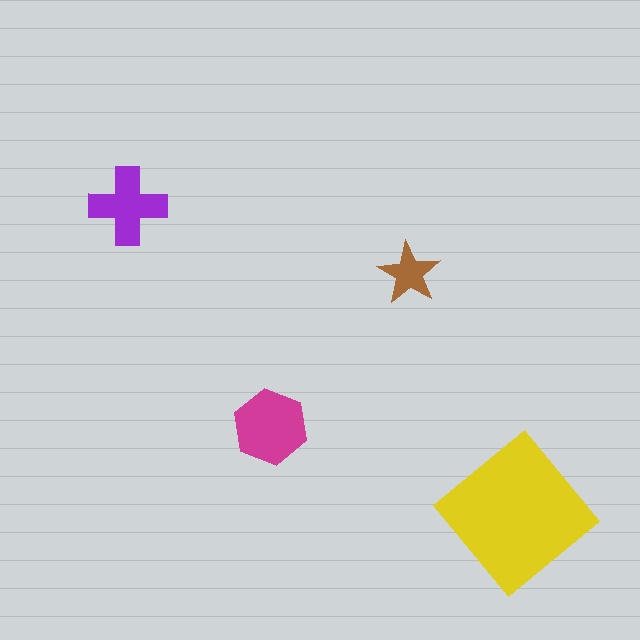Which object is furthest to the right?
The yellow diamond is rightmost.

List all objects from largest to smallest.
The yellow diamond, the magenta hexagon, the purple cross, the brown star.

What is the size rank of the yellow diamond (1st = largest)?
1st.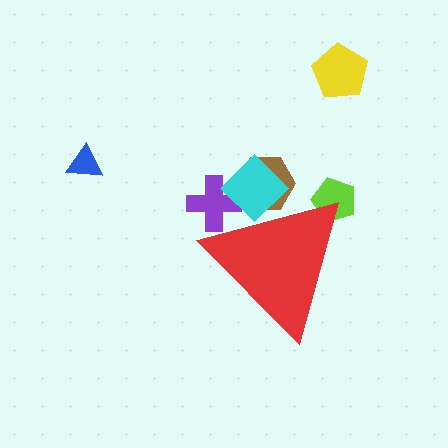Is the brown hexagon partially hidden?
Yes, the brown hexagon is partially hidden behind the red triangle.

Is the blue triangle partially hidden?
No, the blue triangle is fully visible.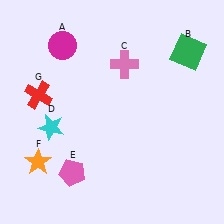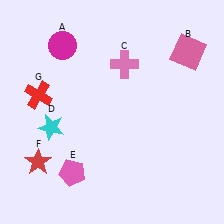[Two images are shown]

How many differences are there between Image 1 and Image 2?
There are 2 differences between the two images.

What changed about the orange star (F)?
In Image 1, F is orange. In Image 2, it changed to red.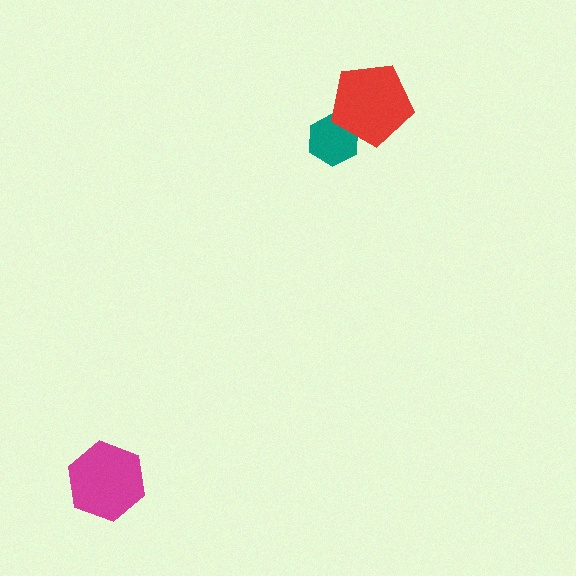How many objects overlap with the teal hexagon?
1 object overlaps with the teal hexagon.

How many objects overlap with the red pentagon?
1 object overlaps with the red pentagon.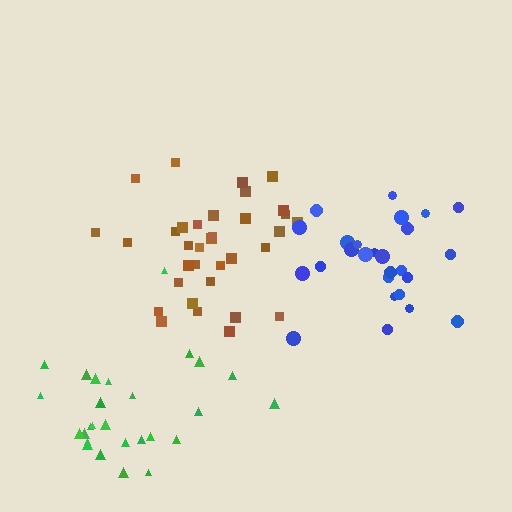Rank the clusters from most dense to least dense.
blue, brown, green.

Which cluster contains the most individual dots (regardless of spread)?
Brown (34).